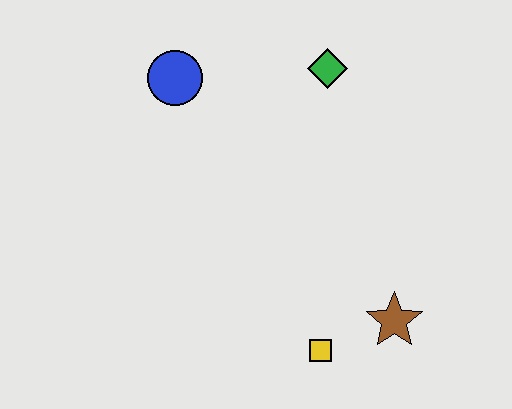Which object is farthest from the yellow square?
The blue circle is farthest from the yellow square.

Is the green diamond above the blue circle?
Yes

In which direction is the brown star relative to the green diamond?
The brown star is below the green diamond.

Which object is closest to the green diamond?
The blue circle is closest to the green diamond.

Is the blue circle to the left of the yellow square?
Yes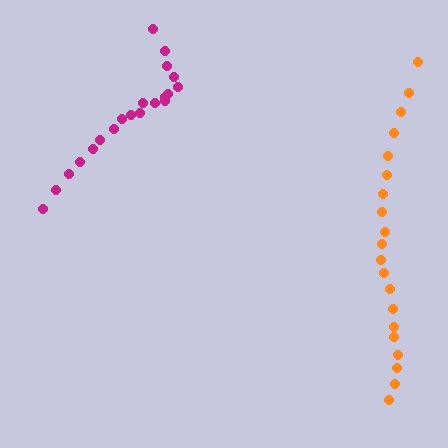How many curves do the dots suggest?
There are 2 distinct paths.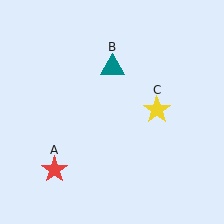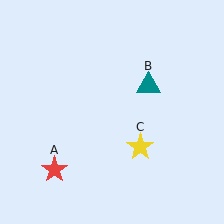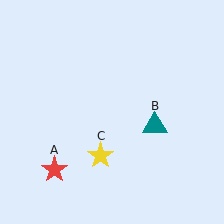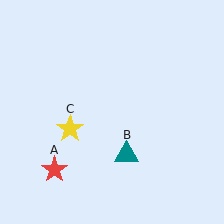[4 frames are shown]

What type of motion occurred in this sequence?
The teal triangle (object B), yellow star (object C) rotated clockwise around the center of the scene.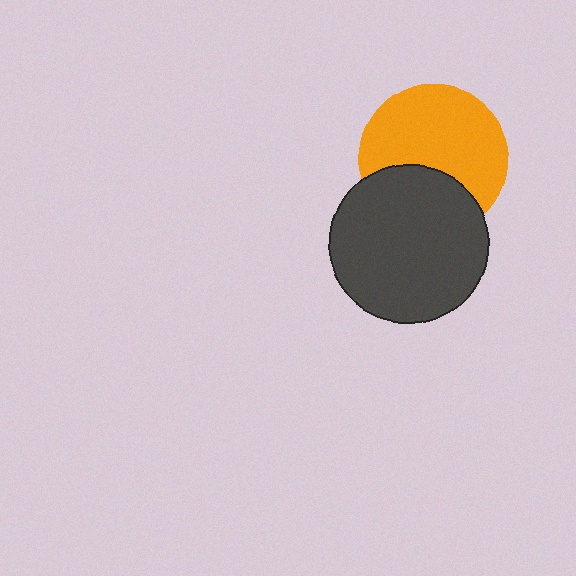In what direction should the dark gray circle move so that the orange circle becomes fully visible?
The dark gray circle should move down. That is the shortest direction to clear the overlap and leave the orange circle fully visible.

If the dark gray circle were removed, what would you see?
You would see the complete orange circle.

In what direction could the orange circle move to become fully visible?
The orange circle could move up. That would shift it out from behind the dark gray circle entirely.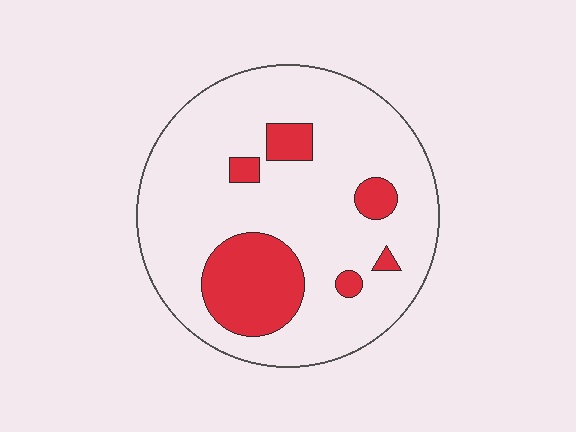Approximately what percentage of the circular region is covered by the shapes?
Approximately 20%.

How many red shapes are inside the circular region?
6.